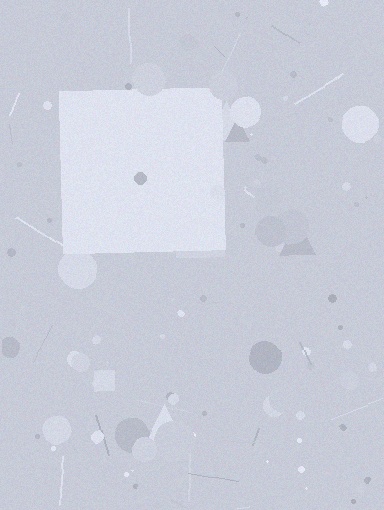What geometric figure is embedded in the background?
A square is embedded in the background.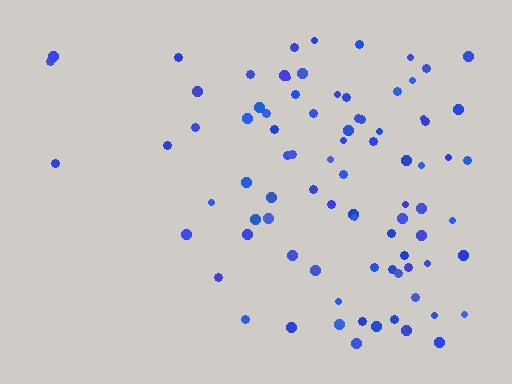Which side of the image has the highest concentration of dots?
The right.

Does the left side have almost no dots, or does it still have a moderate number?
Still a moderate number, just noticeably fewer than the right.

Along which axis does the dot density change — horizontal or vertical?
Horizontal.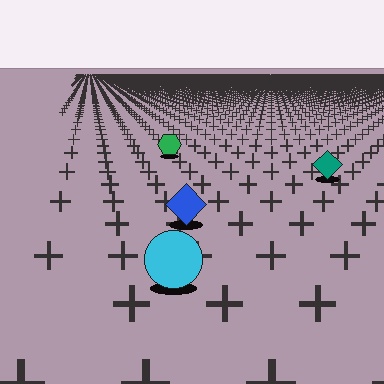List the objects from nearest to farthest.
From nearest to farthest: the cyan circle, the blue diamond, the teal diamond, the green hexagon.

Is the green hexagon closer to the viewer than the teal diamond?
No. The teal diamond is closer — you can tell from the texture gradient: the ground texture is coarser near it.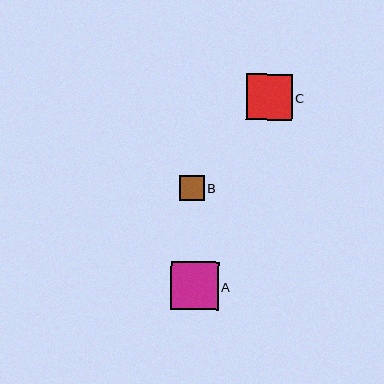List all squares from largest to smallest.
From largest to smallest: A, C, B.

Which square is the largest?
Square A is the largest with a size of approximately 48 pixels.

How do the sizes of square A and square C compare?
Square A and square C are approximately the same size.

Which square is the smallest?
Square B is the smallest with a size of approximately 25 pixels.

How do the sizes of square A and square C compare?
Square A and square C are approximately the same size.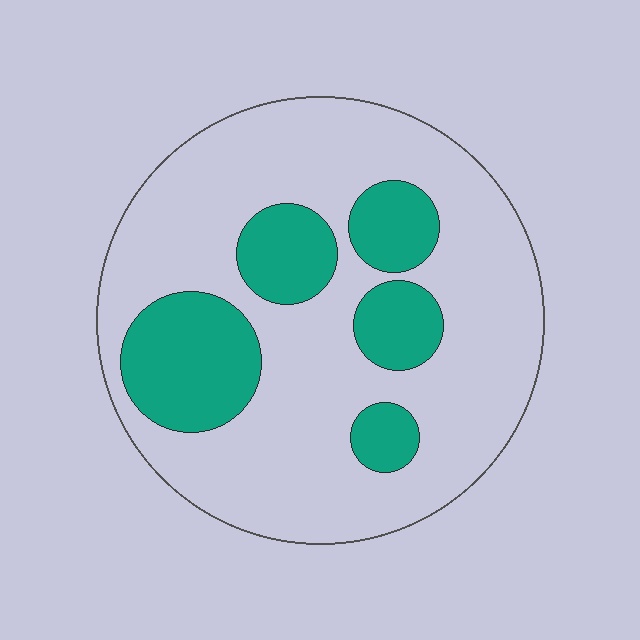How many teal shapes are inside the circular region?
5.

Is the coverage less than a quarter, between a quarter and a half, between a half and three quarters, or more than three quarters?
Between a quarter and a half.